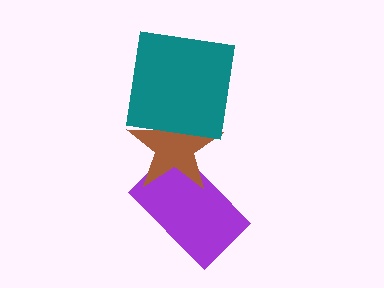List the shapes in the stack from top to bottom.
From top to bottom: the teal square, the brown star, the purple rectangle.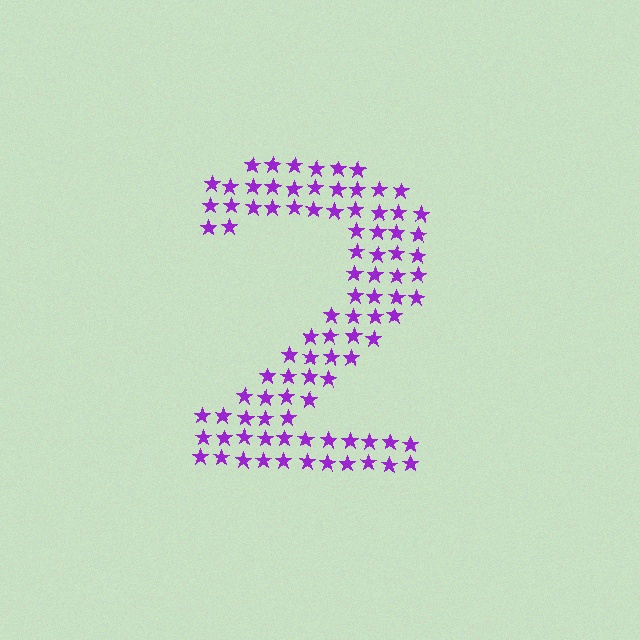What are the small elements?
The small elements are stars.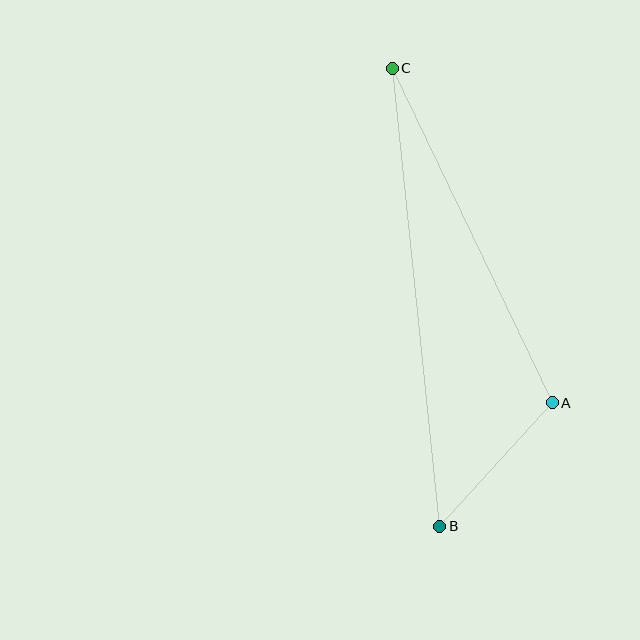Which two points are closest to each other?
Points A and B are closest to each other.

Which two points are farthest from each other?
Points B and C are farthest from each other.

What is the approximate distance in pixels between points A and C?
The distance between A and C is approximately 371 pixels.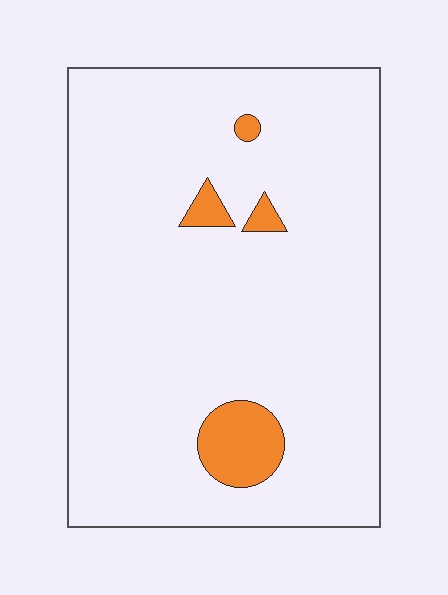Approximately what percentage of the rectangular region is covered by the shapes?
Approximately 5%.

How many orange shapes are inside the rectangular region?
4.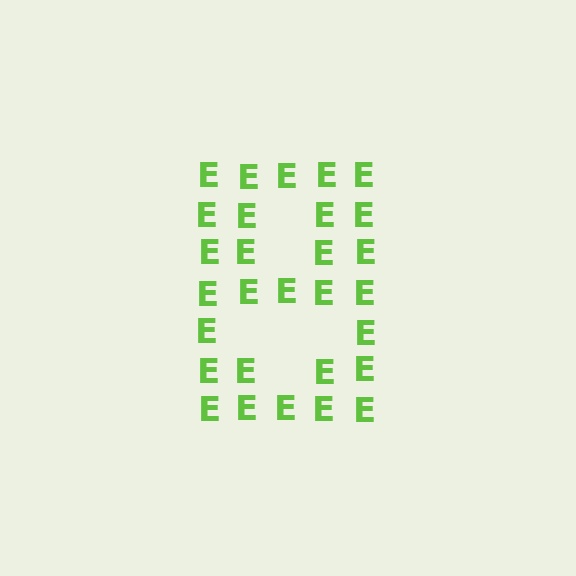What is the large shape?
The large shape is the digit 8.